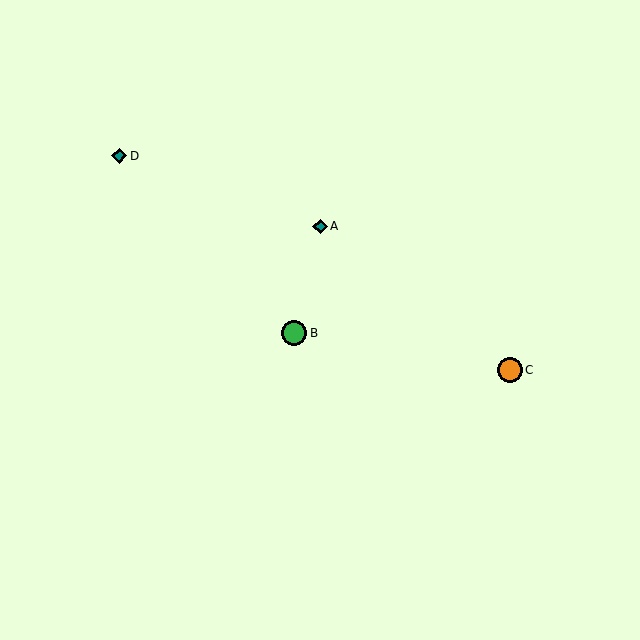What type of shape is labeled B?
Shape B is a green circle.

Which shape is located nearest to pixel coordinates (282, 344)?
The green circle (labeled B) at (294, 333) is nearest to that location.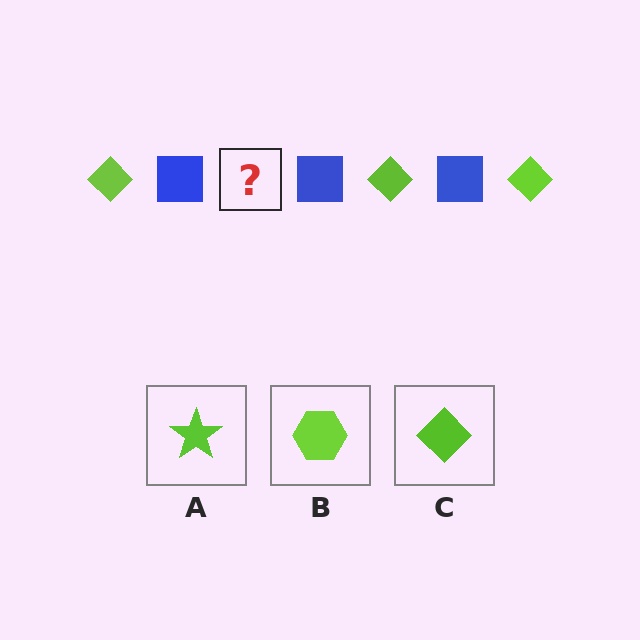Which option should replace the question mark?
Option C.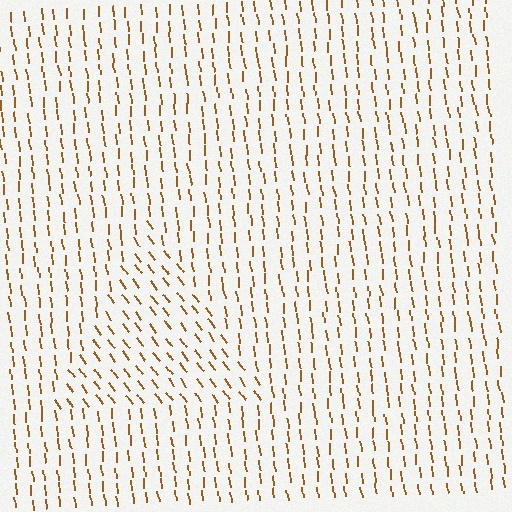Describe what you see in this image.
The image is filled with small brown line segments. A triangle region in the image has lines oriented differently from the surrounding lines, creating a visible texture boundary.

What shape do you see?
I see a triangle.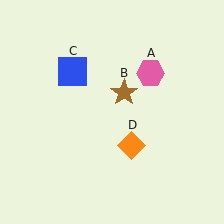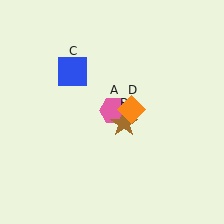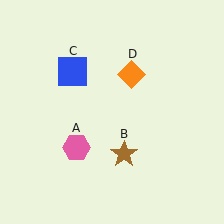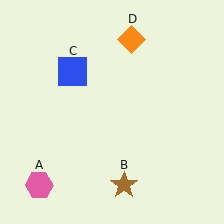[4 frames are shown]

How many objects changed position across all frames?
3 objects changed position: pink hexagon (object A), brown star (object B), orange diamond (object D).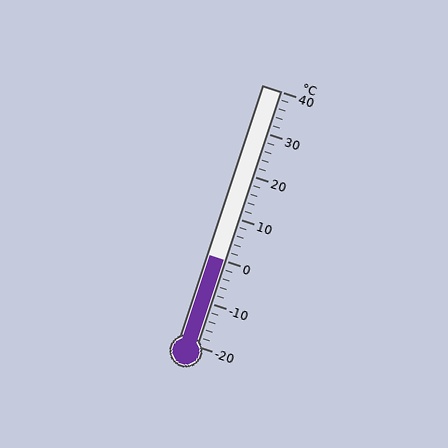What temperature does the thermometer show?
The thermometer shows approximately 0°C.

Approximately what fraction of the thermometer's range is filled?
The thermometer is filled to approximately 35% of its range.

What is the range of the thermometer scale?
The thermometer scale ranges from -20°C to 40°C.